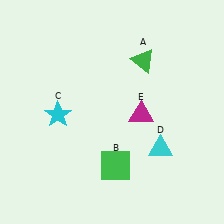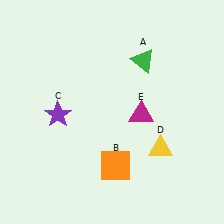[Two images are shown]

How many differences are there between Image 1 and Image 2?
There are 3 differences between the two images.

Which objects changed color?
B changed from green to orange. C changed from cyan to purple. D changed from cyan to yellow.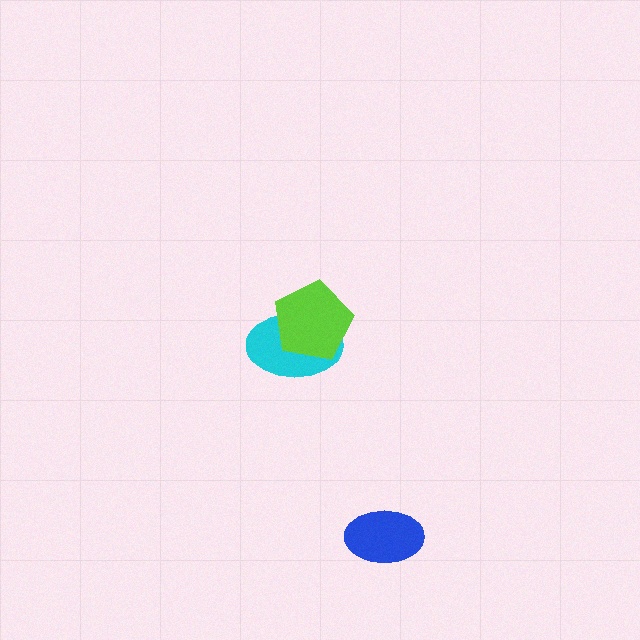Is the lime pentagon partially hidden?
No, no other shape covers it.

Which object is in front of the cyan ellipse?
The lime pentagon is in front of the cyan ellipse.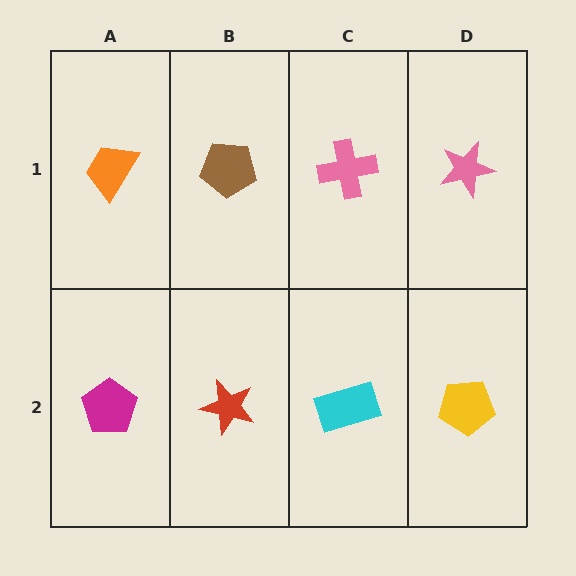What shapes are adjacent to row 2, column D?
A pink star (row 1, column D), a cyan rectangle (row 2, column C).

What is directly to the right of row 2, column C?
A yellow pentagon.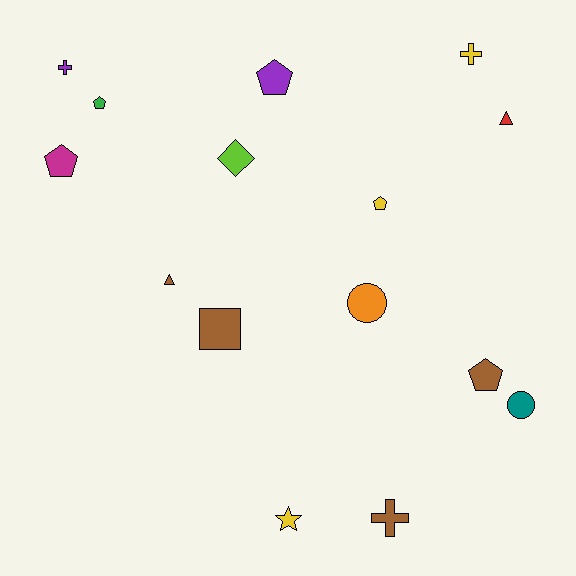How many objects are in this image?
There are 15 objects.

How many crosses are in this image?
There are 3 crosses.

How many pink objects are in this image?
There are no pink objects.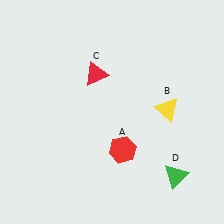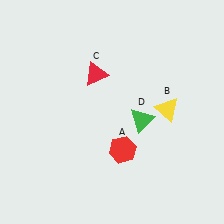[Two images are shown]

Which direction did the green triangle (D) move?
The green triangle (D) moved up.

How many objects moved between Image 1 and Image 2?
1 object moved between the two images.